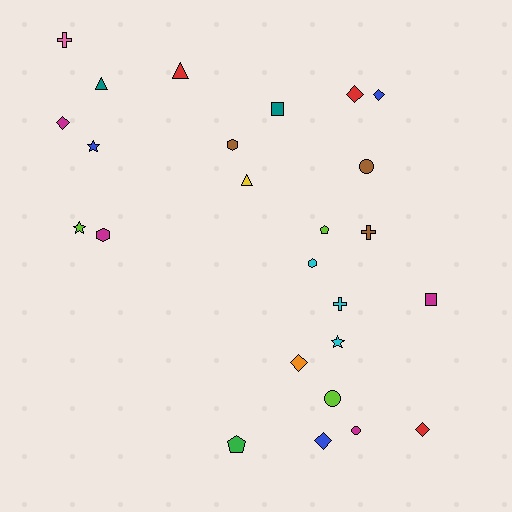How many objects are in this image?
There are 25 objects.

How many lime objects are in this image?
There are 3 lime objects.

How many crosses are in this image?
There are 3 crosses.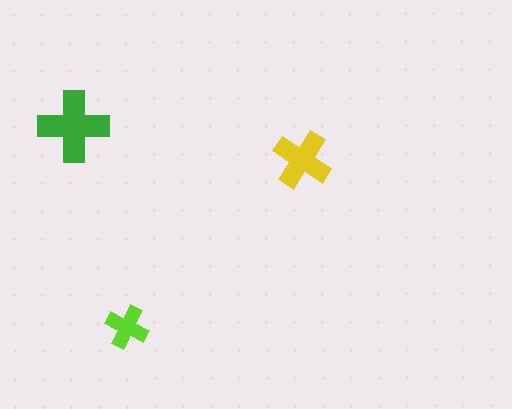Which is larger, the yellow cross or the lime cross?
The yellow one.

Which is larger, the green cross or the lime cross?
The green one.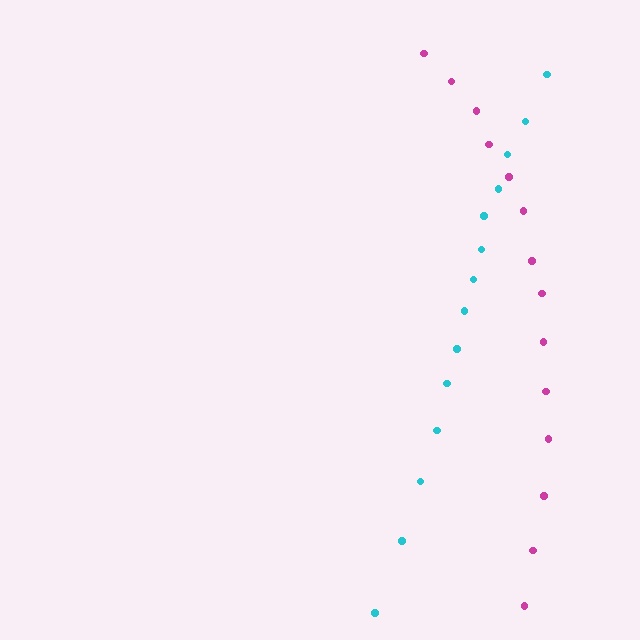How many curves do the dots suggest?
There are 2 distinct paths.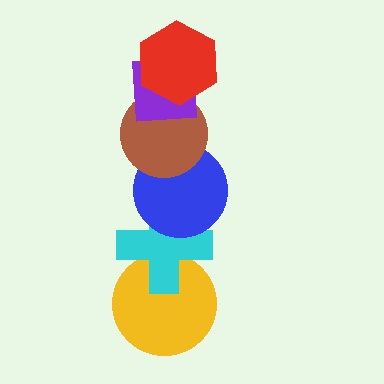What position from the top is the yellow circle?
The yellow circle is 6th from the top.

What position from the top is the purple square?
The purple square is 2nd from the top.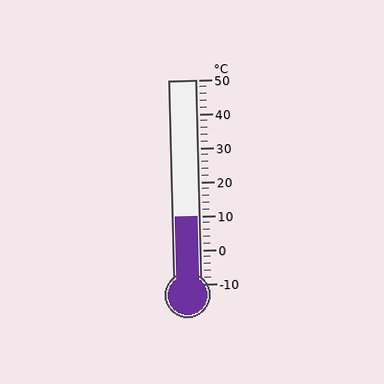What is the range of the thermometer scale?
The thermometer scale ranges from -10°C to 50°C.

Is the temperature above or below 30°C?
The temperature is below 30°C.